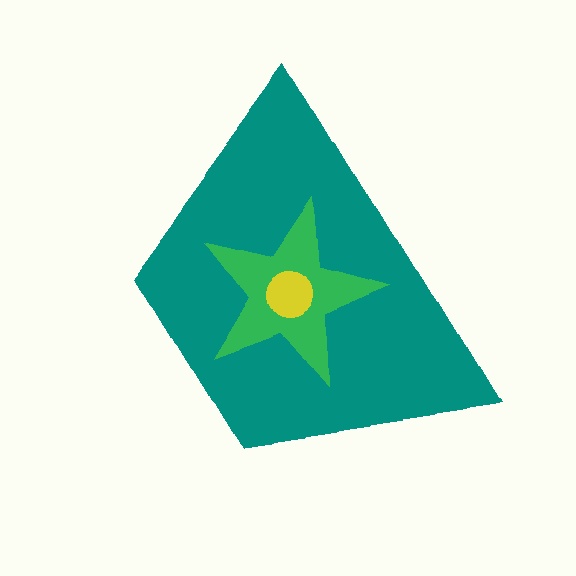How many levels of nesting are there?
3.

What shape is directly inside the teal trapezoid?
The green star.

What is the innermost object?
The yellow circle.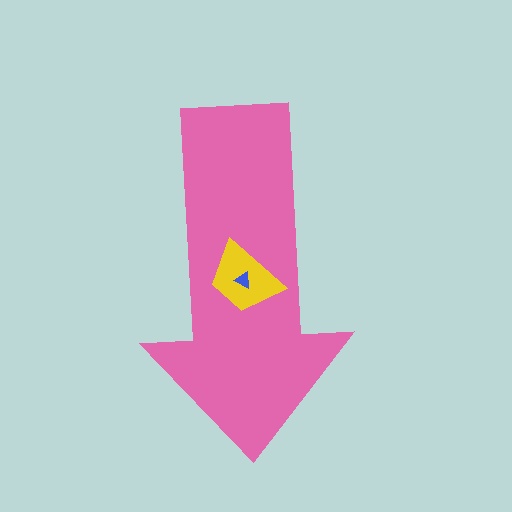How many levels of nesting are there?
3.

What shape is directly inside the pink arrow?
The yellow trapezoid.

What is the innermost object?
The blue triangle.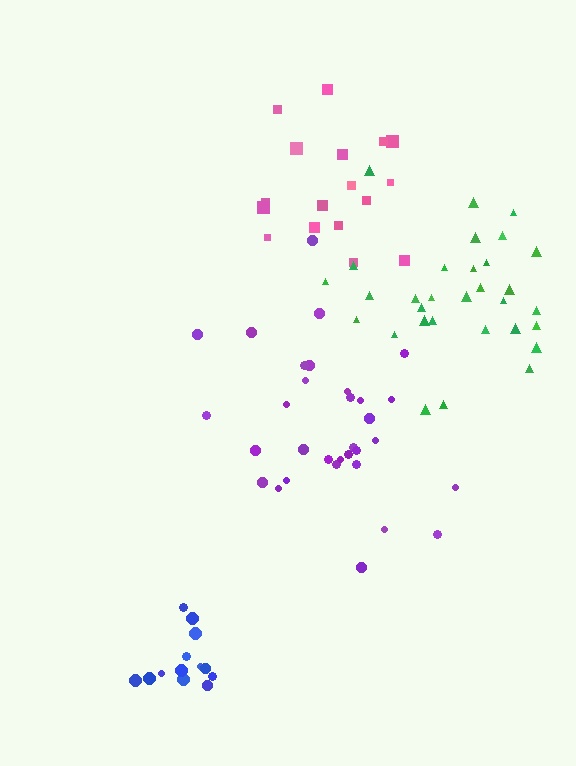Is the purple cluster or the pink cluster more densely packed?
Purple.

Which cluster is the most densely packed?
Blue.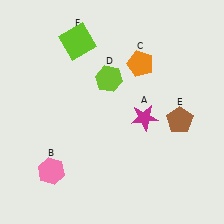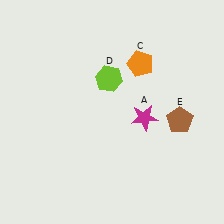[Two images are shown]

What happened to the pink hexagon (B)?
The pink hexagon (B) was removed in Image 2. It was in the bottom-left area of Image 1.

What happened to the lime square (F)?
The lime square (F) was removed in Image 2. It was in the top-left area of Image 1.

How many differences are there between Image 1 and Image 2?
There are 2 differences between the two images.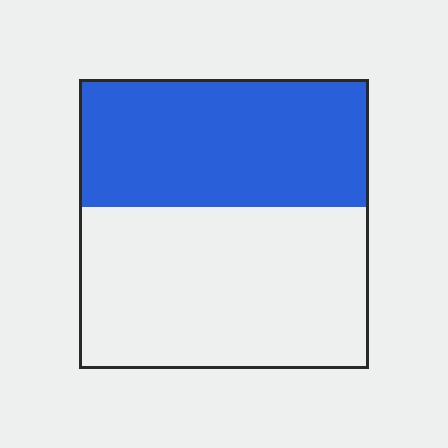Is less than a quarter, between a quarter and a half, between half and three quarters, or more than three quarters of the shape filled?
Between a quarter and a half.